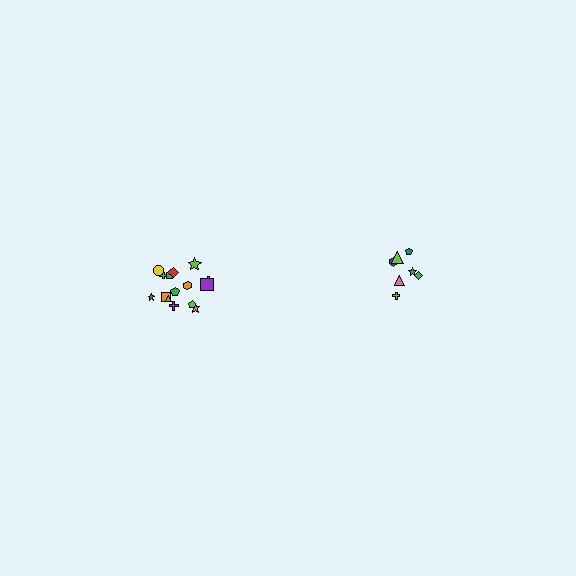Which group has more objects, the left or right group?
The left group.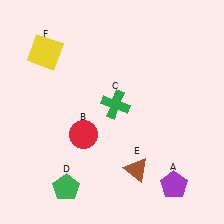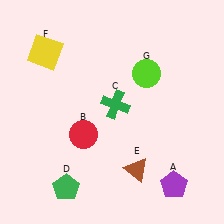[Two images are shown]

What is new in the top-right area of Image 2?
A lime circle (G) was added in the top-right area of Image 2.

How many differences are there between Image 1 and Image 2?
There is 1 difference between the two images.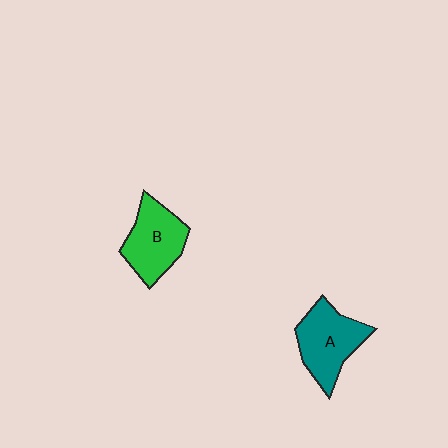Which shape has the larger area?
Shape A (teal).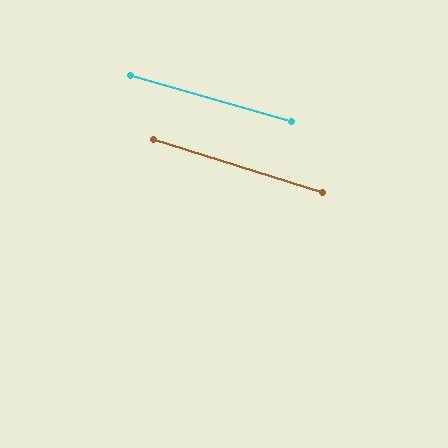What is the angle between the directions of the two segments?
Approximately 1 degree.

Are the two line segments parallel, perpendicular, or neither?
Parallel — their directions differ by only 1.5°.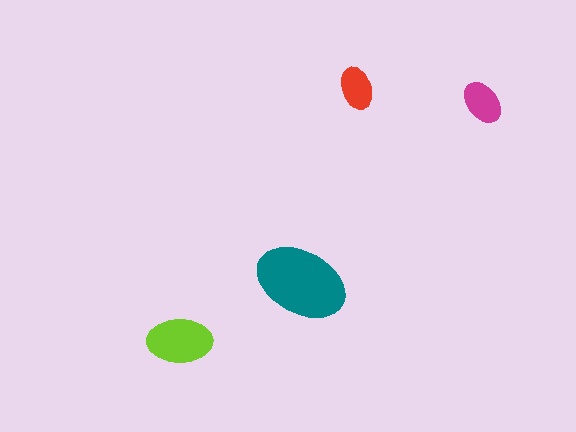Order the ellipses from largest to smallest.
the teal one, the lime one, the magenta one, the red one.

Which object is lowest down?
The lime ellipse is bottommost.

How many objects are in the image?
There are 4 objects in the image.